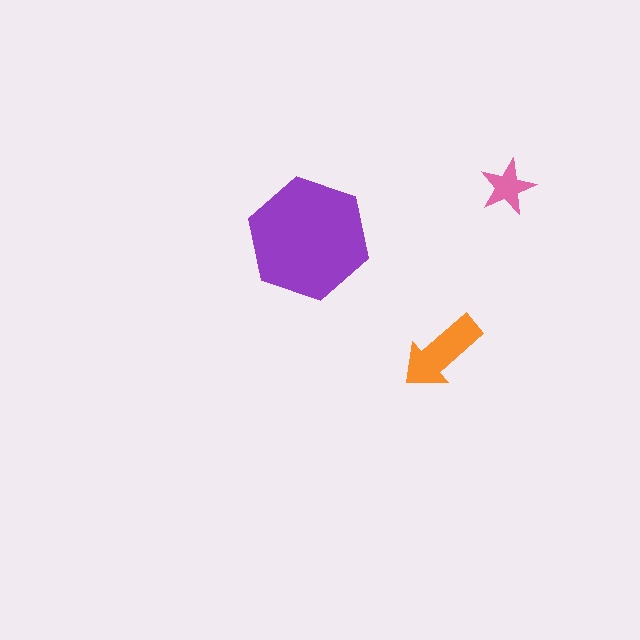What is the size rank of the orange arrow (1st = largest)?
2nd.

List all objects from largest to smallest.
The purple hexagon, the orange arrow, the pink star.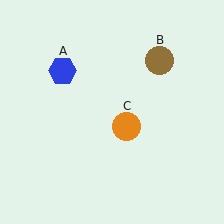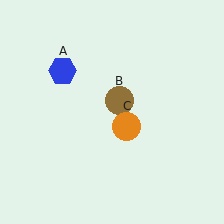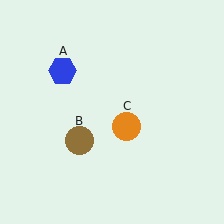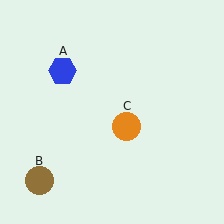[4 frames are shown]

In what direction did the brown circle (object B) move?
The brown circle (object B) moved down and to the left.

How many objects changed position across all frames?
1 object changed position: brown circle (object B).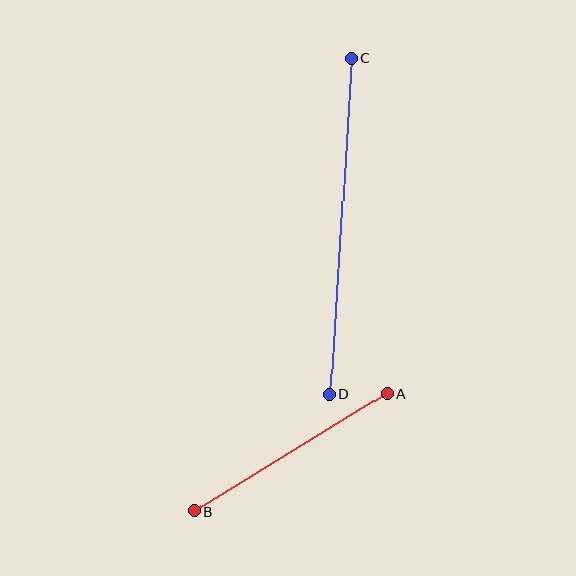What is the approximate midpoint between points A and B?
The midpoint is at approximately (291, 452) pixels.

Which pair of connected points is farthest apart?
Points C and D are farthest apart.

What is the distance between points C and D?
The distance is approximately 336 pixels.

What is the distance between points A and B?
The distance is approximately 227 pixels.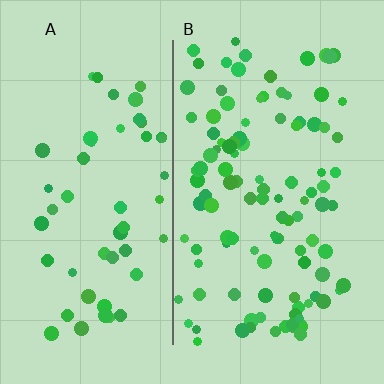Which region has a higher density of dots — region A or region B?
B (the right).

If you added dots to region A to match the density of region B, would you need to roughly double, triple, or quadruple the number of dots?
Approximately double.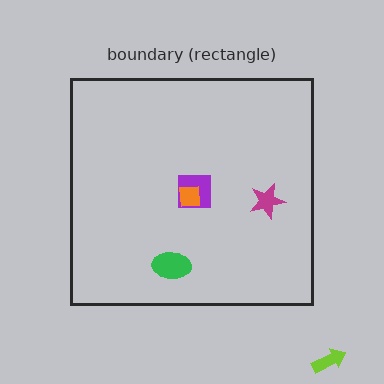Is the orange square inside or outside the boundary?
Inside.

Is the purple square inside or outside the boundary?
Inside.